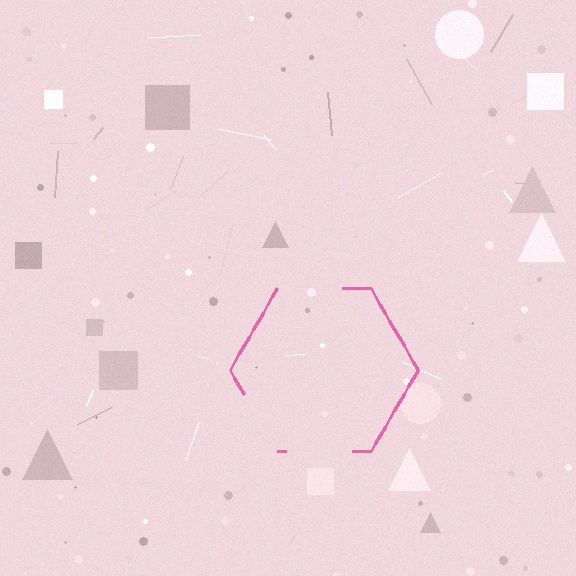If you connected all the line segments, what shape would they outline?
They would outline a hexagon.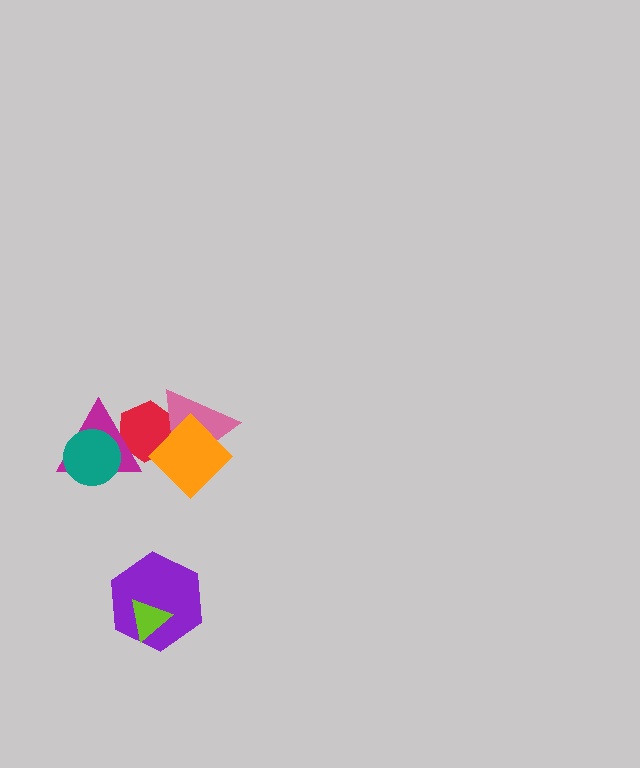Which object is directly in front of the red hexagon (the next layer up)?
The magenta triangle is directly in front of the red hexagon.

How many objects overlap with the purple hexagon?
1 object overlaps with the purple hexagon.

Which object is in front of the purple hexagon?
The lime triangle is in front of the purple hexagon.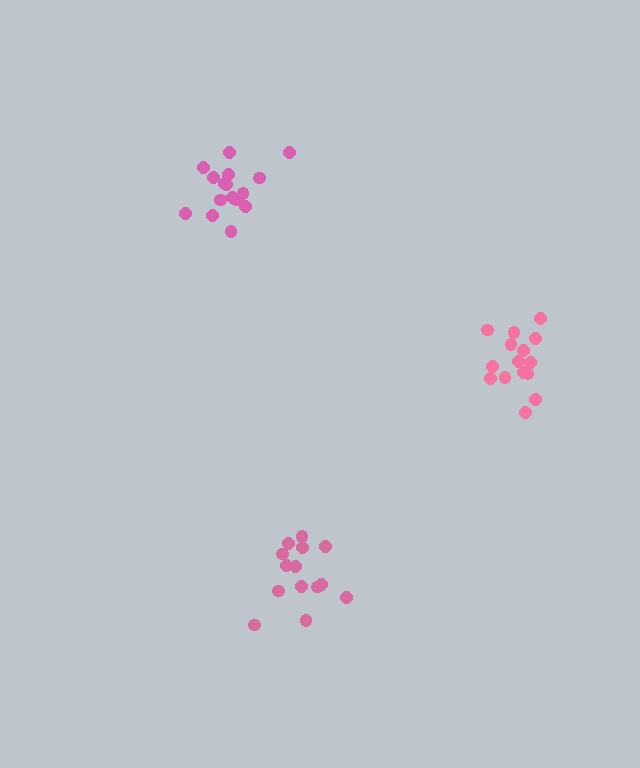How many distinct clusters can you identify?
There are 3 distinct clusters.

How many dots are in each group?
Group 1: 15 dots, Group 2: 14 dots, Group 3: 16 dots (45 total).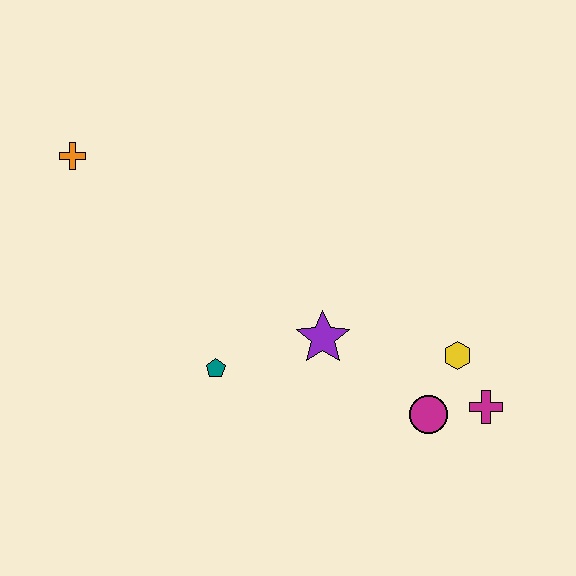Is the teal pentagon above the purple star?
No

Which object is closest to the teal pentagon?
The purple star is closest to the teal pentagon.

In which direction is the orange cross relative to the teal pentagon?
The orange cross is above the teal pentagon.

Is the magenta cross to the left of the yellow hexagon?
No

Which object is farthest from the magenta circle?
The orange cross is farthest from the magenta circle.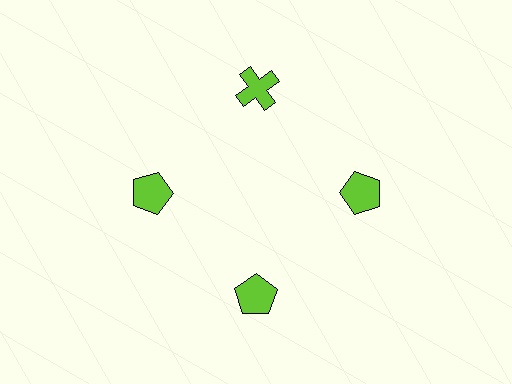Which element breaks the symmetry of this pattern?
The lime cross at roughly the 12 o'clock position breaks the symmetry. All other shapes are lime pentagons.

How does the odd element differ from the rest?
It has a different shape: cross instead of pentagon.